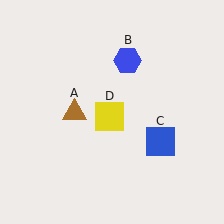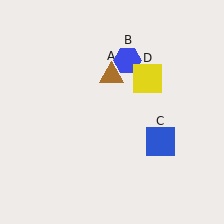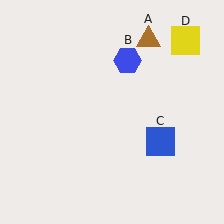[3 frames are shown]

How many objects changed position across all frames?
2 objects changed position: brown triangle (object A), yellow square (object D).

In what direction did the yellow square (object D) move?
The yellow square (object D) moved up and to the right.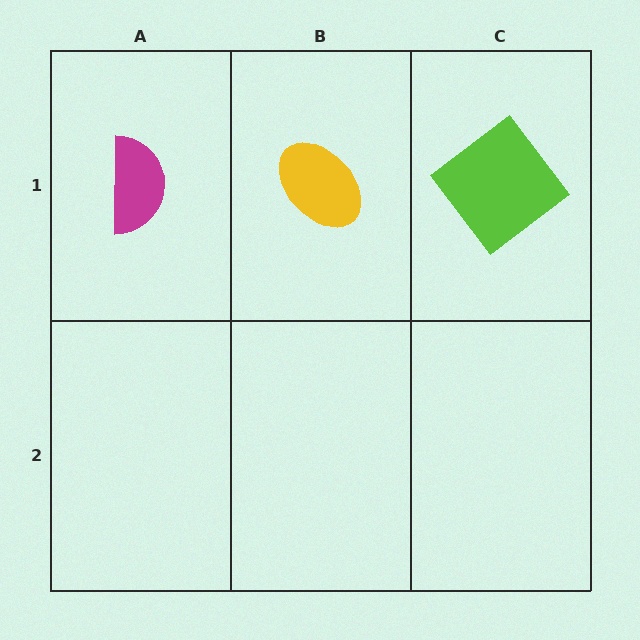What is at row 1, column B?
A yellow ellipse.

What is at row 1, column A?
A magenta semicircle.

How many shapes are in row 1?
3 shapes.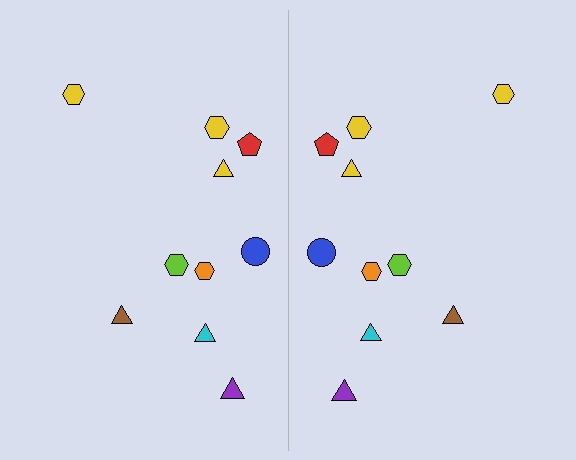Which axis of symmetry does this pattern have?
The pattern has a vertical axis of symmetry running through the center of the image.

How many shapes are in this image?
There are 20 shapes in this image.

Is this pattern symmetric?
Yes, this pattern has bilateral (reflection) symmetry.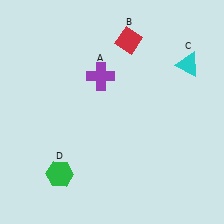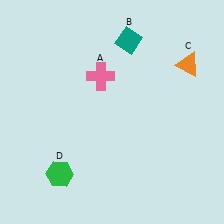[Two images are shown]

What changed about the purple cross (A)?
In Image 1, A is purple. In Image 2, it changed to pink.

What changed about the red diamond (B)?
In Image 1, B is red. In Image 2, it changed to teal.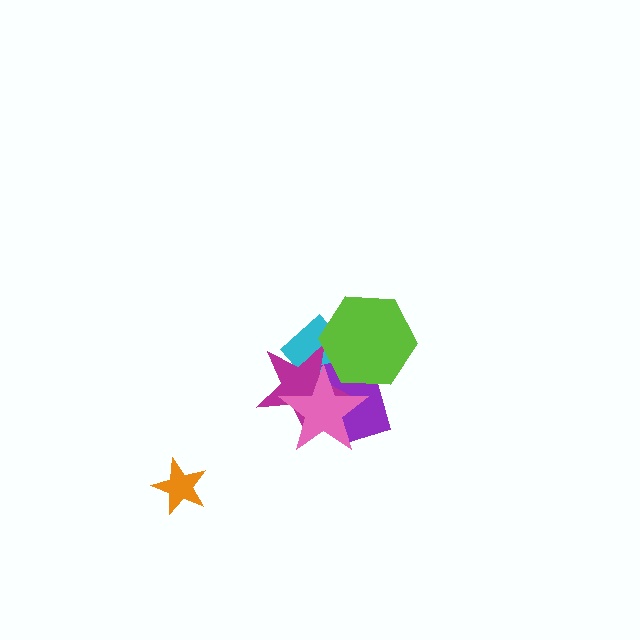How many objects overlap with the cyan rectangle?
4 objects overlap with the cyan rectangle.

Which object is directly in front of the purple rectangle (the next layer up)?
The magenta star is directly in front of the purple rectangle.